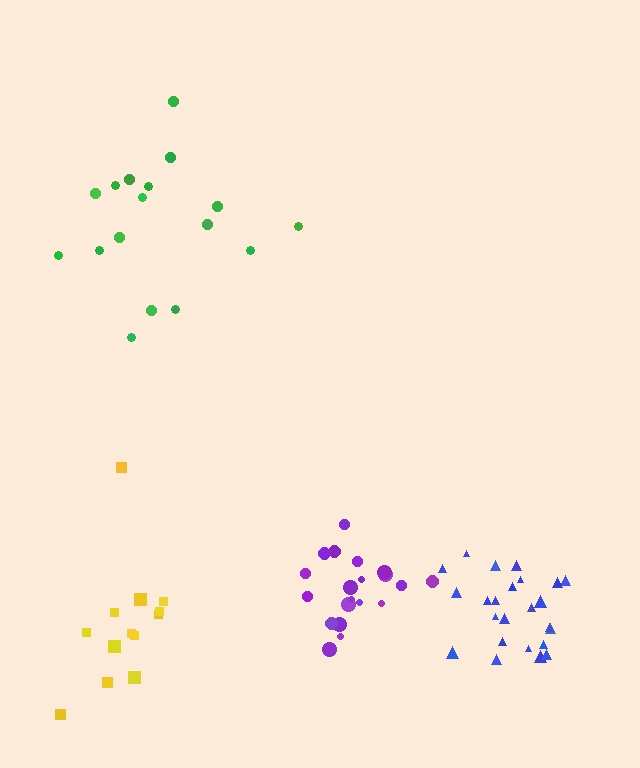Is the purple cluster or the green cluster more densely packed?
Purple.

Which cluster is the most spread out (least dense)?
Green.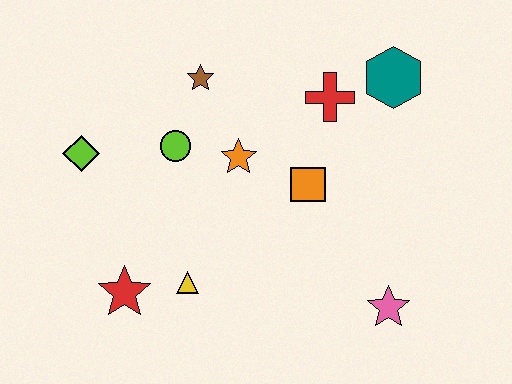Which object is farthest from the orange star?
The pink star is farthest from the orange star.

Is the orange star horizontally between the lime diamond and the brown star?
No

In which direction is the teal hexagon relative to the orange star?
The teal hexagon is to the right of the orange star.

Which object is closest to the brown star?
The lime circle is closest to the brown star.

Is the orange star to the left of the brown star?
No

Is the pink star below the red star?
Yes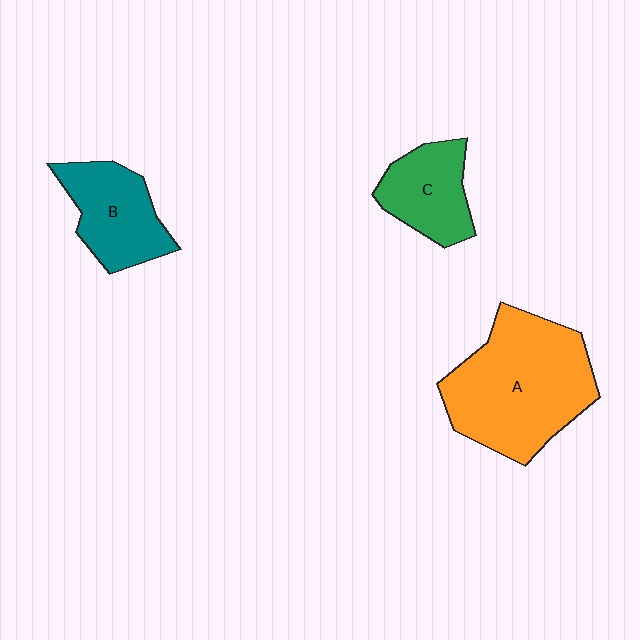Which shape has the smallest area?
Shape C (green).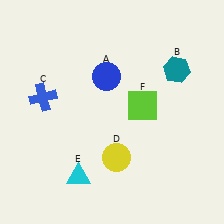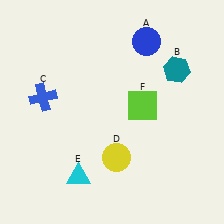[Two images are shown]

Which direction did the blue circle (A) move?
The blue circle (A) moved right.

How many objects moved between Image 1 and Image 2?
1 object moved between the two images.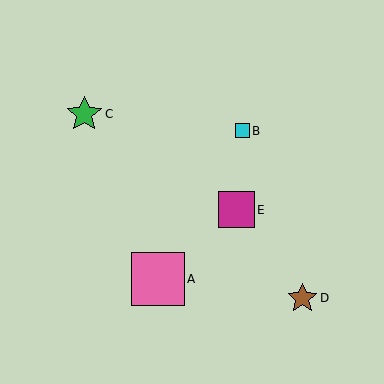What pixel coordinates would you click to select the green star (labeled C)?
Click at (84, 114) to select the green star C.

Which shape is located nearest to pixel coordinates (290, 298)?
The brown star (labeled D) at (302, 298) is nearest to that location.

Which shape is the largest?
The pink square (labeled A) is the largest.